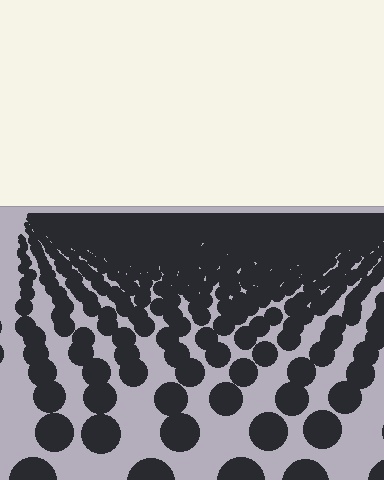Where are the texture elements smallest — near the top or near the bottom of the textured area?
Near the top.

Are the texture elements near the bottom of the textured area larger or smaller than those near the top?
Larger. Near the bottom, elements are closer to the viewer and appear at a bigger on-screen size.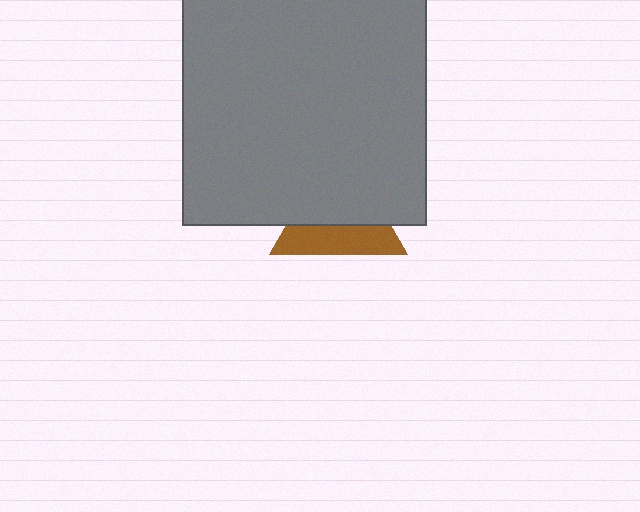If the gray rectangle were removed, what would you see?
You would see the complete brown triangle.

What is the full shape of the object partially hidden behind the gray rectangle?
The partially hidden object is a brown triangle.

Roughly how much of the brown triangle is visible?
A small part of it is visible (roughly 43%).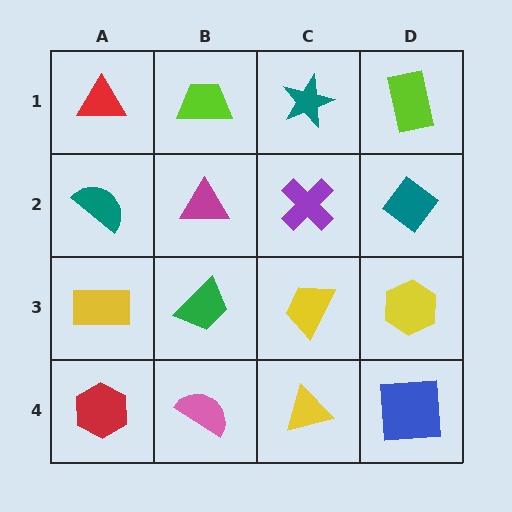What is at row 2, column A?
A teal semicircle.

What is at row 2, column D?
A teal diamond.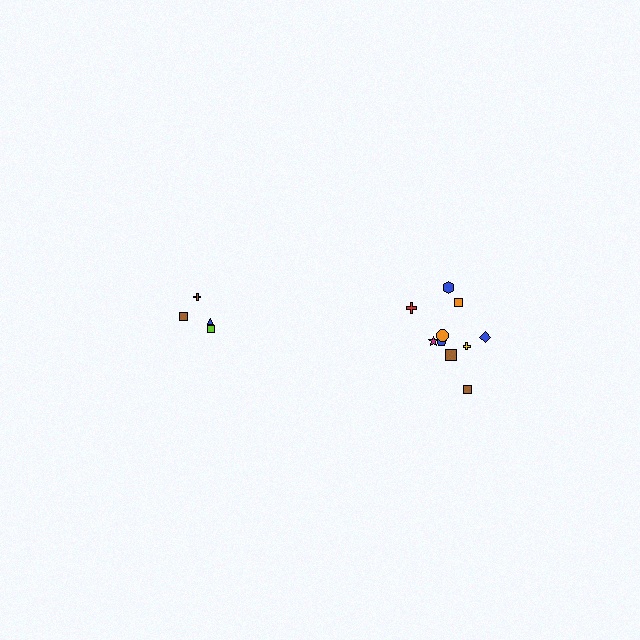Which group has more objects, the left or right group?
The right group.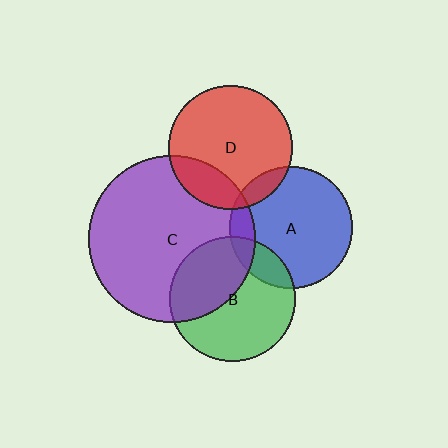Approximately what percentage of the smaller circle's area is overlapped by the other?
Approximately 20%.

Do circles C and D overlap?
Yes.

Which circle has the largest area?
Circle C (purple).